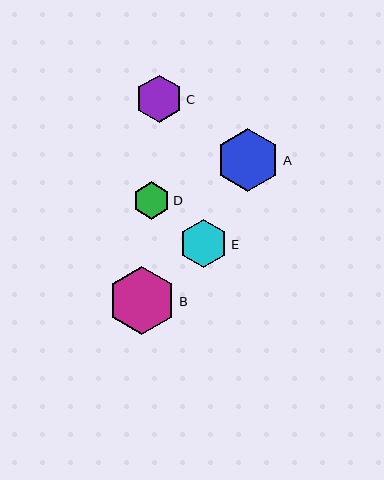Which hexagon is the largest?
Hexagon B is the largest with a size of approximately 68 pixels.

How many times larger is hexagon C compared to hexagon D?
Hexagon C is approximately 1.3 times the size of hexagon D.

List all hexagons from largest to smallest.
From largest to smallest: B, A, E, C, D.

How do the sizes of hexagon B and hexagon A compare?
Hexagon B and hexagon A are approximately the same size.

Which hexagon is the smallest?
Hexagon D is the smallest with a size of approximately 37 pixels.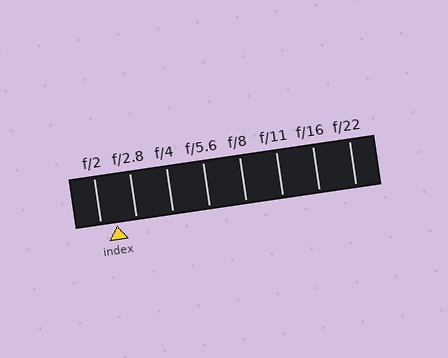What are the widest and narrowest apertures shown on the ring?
The widest aperture shown is f/2 and the narrowest is f/22.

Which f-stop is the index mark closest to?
The index mark is closest to f/2.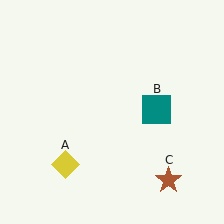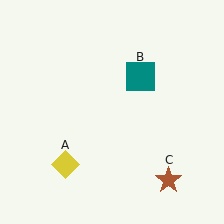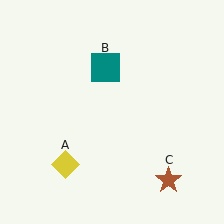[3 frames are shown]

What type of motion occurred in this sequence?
The teal square (object B) rotated counterclockwise around the center of the scene.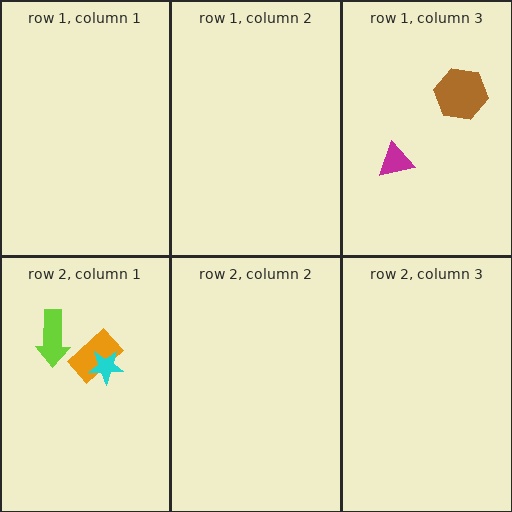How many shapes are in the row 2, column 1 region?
3.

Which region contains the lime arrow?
The row 2, column 1 region.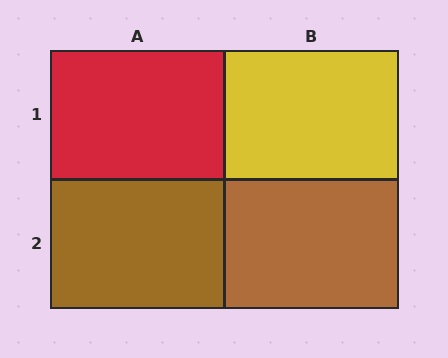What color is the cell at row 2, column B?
Brown.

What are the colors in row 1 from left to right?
Red, yellow.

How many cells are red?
1 cell is red.